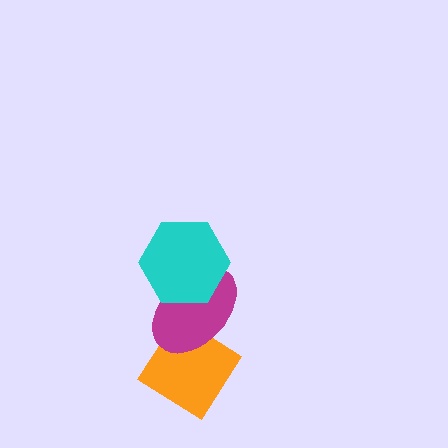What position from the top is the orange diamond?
The orange diamond is 3rd from the top.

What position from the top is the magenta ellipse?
The magenta ellipse is 2nd from the top.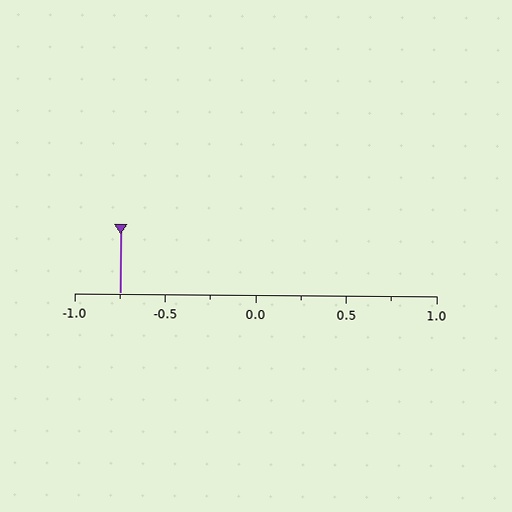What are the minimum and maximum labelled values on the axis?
The axis runs from -1.0 to 1.0.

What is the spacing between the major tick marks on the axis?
The major ticks are spaced 0.5 apart.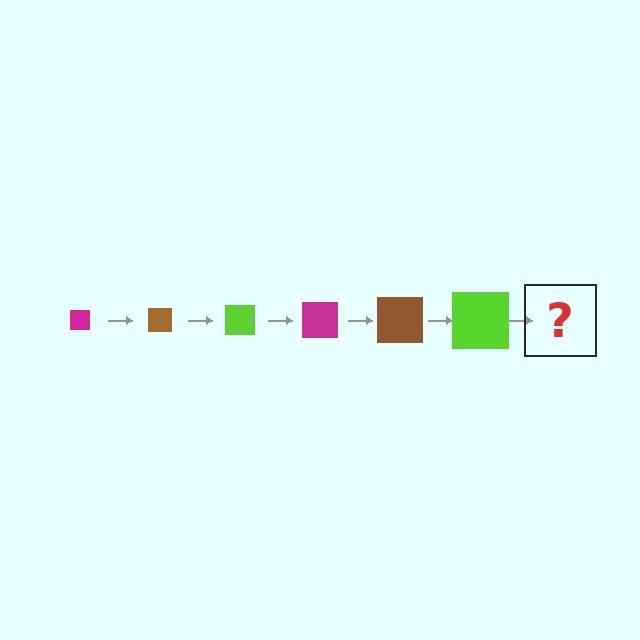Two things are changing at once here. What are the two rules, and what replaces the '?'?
The two rules are that the square grows larger each step and the color cycles through magenta, brown, and lime. The '?' should be a magenta square, larger than the previous one.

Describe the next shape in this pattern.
It should be a magenta square, larger than the previous one.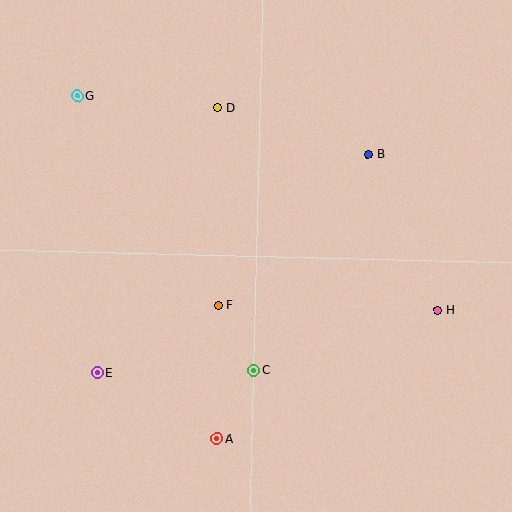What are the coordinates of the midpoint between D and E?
The midpoint between D and E is at (157, 240).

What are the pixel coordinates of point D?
Point D is at (217, 108).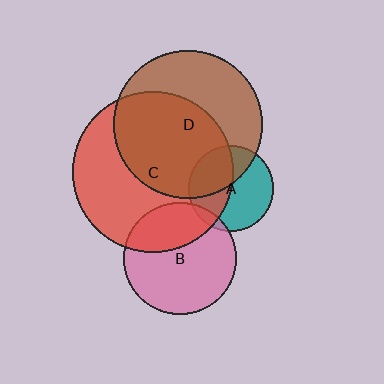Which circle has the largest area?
Circle C (red).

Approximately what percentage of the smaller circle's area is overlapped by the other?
Approximately 5%.